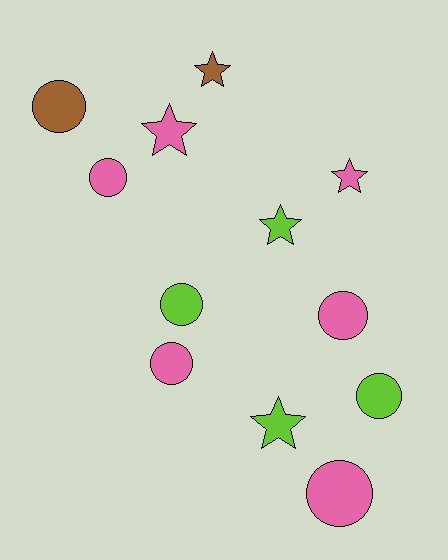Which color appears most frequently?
Pink, with 6 objects.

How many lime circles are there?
There are 2 lime circles.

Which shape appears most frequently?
Circle, with 7 objects.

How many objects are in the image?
There are 12 objects.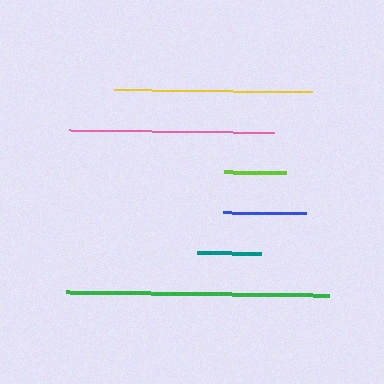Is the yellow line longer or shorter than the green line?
The green line is longer than the yellow line.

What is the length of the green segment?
The green segment is approximately 263 pixels long.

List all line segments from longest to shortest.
From longest to shortest: green, pink, yellow, blue, teal, lime.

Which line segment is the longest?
The green line is the longest at approximately 263 pixels.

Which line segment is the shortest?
The lime line is the shortest at approximately 62 pixels.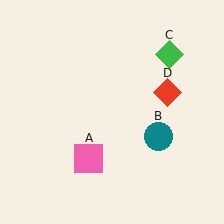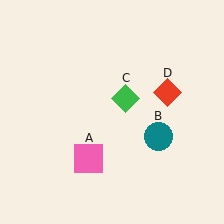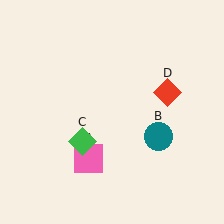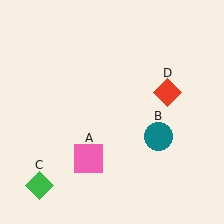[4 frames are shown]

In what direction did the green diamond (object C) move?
The green diamond (object C) moved down and to the left.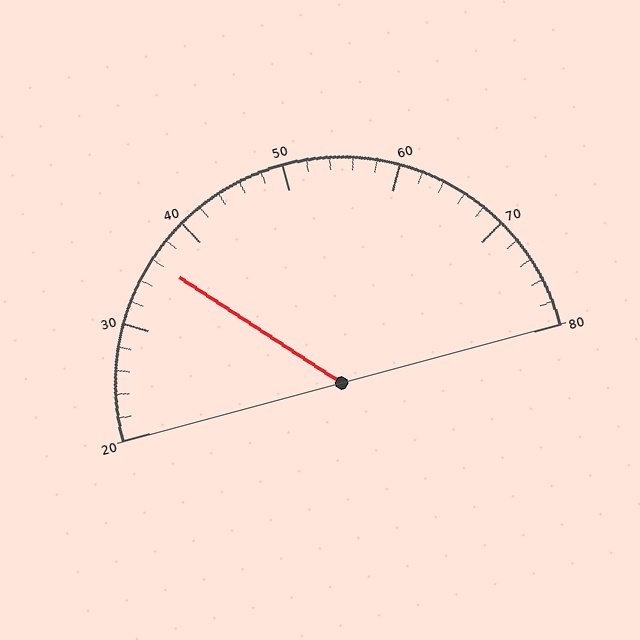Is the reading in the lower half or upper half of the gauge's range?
The reading is in the lower half of the range (20 to 80).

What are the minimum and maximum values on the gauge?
The gauge ranges from 20 to 80.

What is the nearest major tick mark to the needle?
The nearest major tick mark is 40.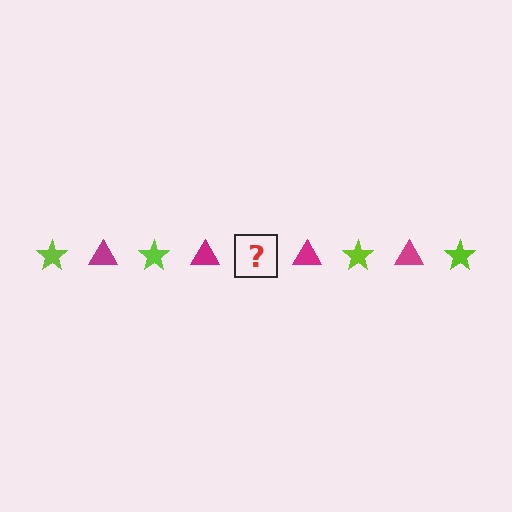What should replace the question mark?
The question mark should be replaced with a lime star.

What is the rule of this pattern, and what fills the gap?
The rule is that the pattern alternates between lime star and magenta triangle. The gap should be filled with a lime star.